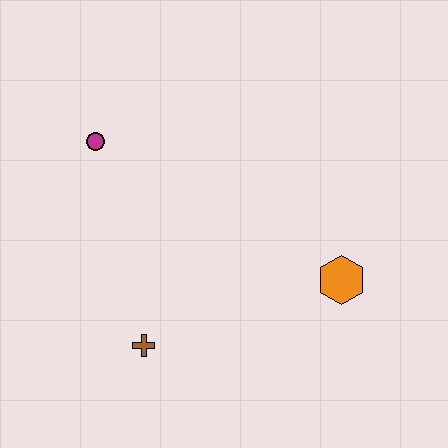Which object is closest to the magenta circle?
The brown cross is closest to the magenta circle.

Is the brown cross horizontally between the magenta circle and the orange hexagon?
Yes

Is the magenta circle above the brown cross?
Yes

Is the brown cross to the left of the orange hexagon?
Yes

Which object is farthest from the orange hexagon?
The magenta circle is farthest from the orange hexagon.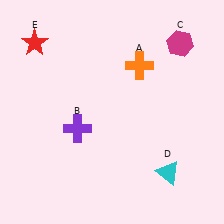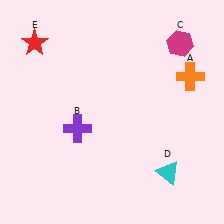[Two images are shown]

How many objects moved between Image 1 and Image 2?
1 object moved between the two images.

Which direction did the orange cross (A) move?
The orange cross (A) moved right.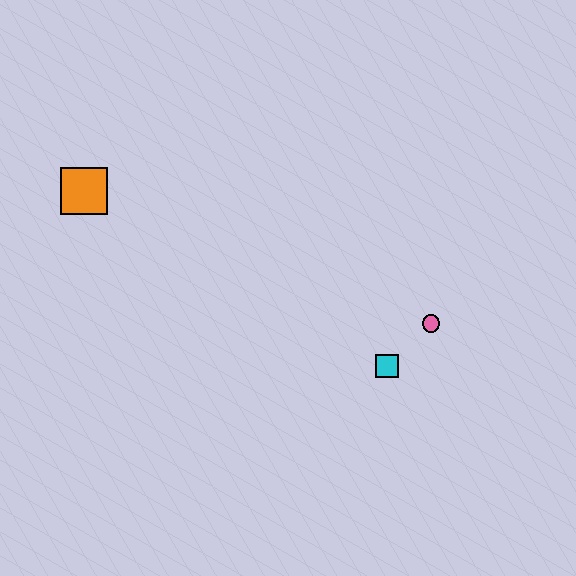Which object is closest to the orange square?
The cyan square is closest to the orange square.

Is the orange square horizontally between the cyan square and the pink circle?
No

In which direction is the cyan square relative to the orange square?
The cyan square is to the right of the orange square.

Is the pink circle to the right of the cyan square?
Yes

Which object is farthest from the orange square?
The pink circle is farthest from the orange square.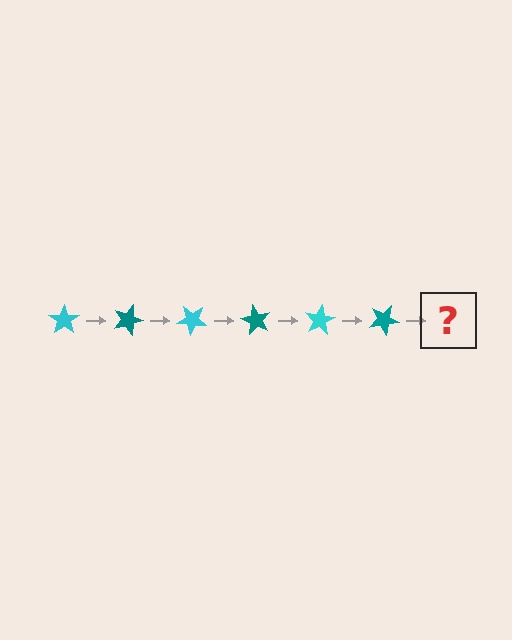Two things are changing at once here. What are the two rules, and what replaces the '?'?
The two rules are that it rotates 20 degrees each step and the color cycles through cyan and teal. The '?' should be a cyan star, rotated 120 degrees from the start.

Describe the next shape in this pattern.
It should be a cyan star, rotated 120 degrees from the start.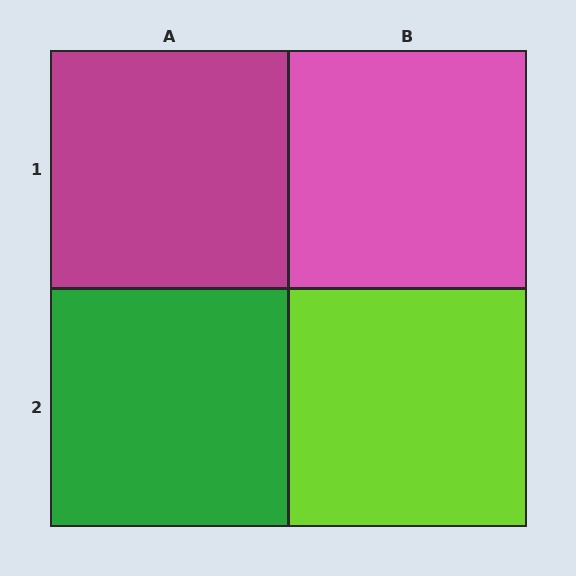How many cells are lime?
1 cell is lime.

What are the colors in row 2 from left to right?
Green, lime.